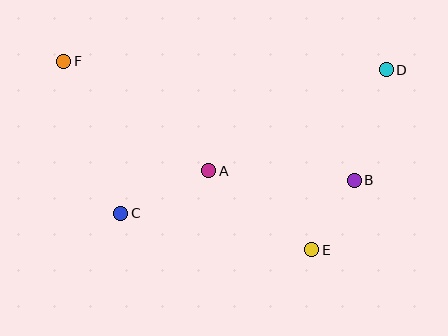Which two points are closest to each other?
Points B and E are closest to each other.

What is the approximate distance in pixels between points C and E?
The distance between C and E is approximately 195 pixels.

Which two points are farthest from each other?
Points D and F are farthest from each other.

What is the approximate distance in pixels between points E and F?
The distance between E and F is approximately 312 pixels.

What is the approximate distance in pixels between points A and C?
The distance between A and C is approximately 98 pixels.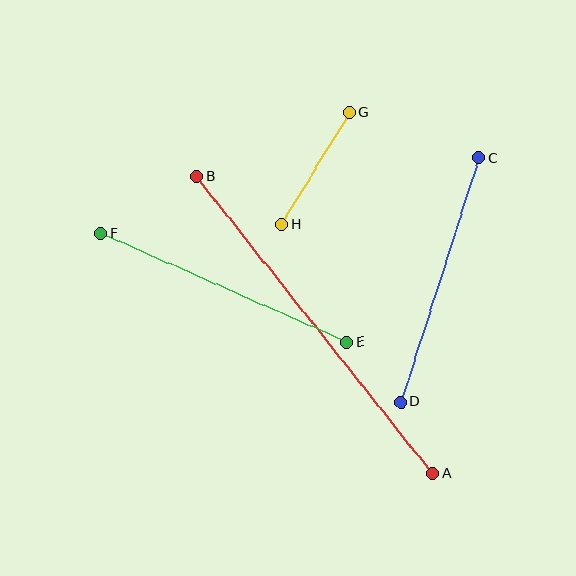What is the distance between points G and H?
The distance is approximately 131 pixels.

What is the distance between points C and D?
The distance is approximately 257 pixels.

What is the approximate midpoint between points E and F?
The midpoint is at approximately (224, 287) pixels.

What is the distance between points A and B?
The distance is approximately 380 pixels.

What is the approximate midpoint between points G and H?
The midpoint is at approximately (316, 168) pixels.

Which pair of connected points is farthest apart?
Points A and B are farthest apart.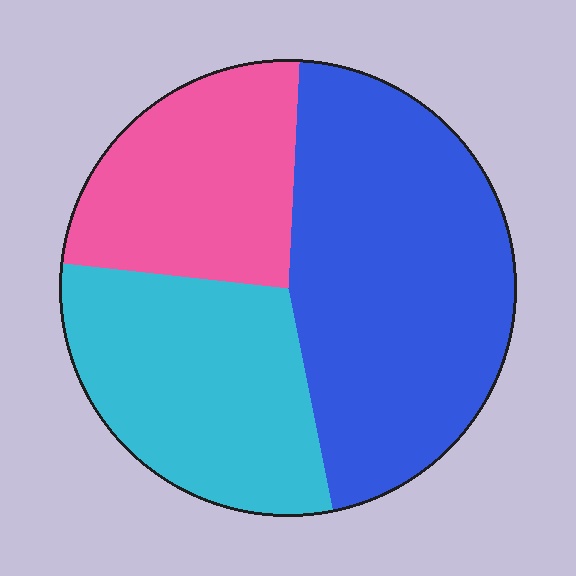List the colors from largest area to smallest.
From largest to smallest: blue, cyan, pink.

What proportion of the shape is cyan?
Cyan takes up about one third (1/3) of the shape.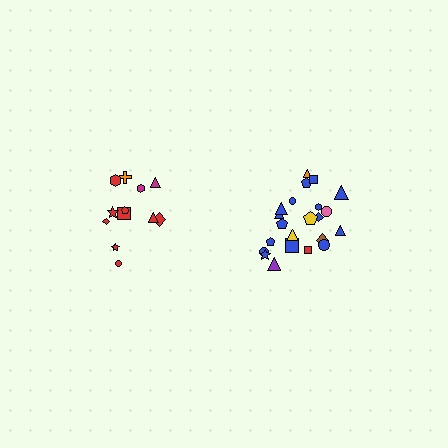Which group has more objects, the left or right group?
The right group.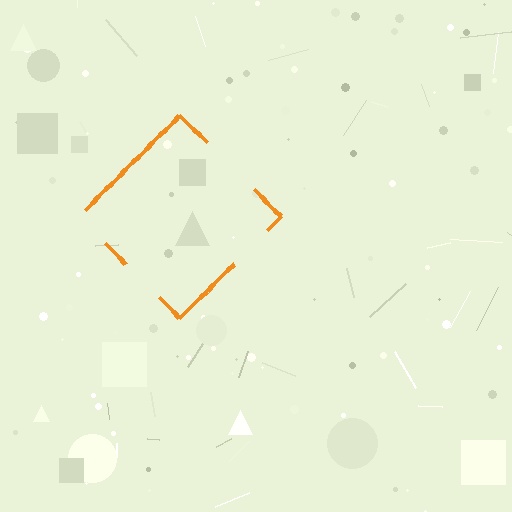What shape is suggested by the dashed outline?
The dashed outline suggests a diamond.